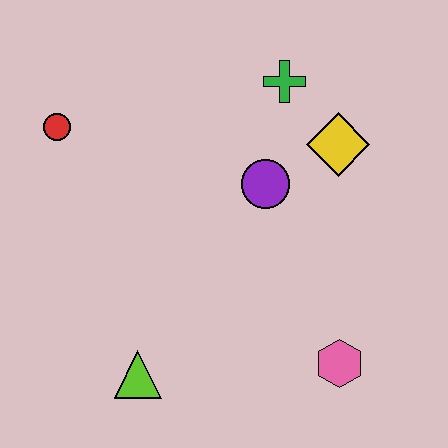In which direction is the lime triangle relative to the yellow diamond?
The lime triangle is below the yellow diamond.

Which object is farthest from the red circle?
The pink hexagon is farthest from the red circle.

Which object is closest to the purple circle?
The yellow diamond is closest to the purple circle.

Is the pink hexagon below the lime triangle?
No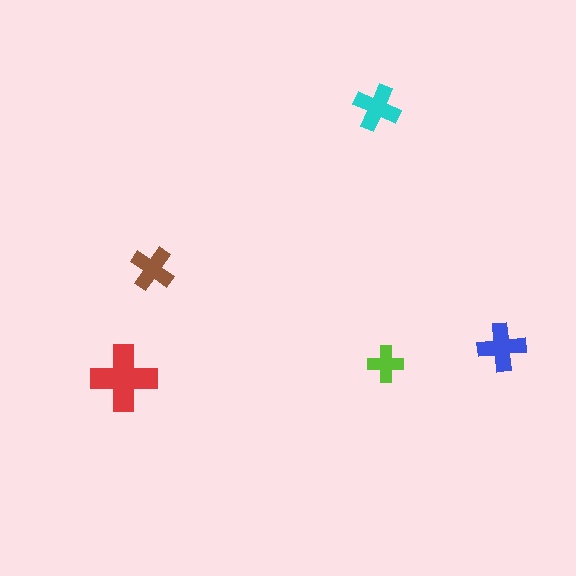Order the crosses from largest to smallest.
the red one, the blue one, the cyan one, the brown one, the lime one.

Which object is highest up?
The cyan cross is topmost.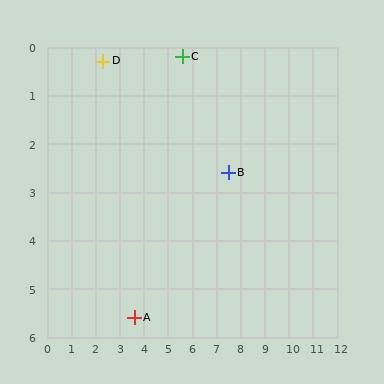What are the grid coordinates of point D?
Point D is at approximately (2.3, 0.3).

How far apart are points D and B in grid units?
Points D and B are about 5.7 grid units apart.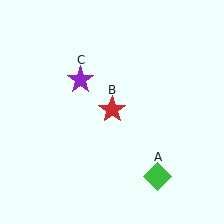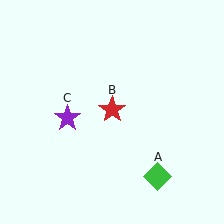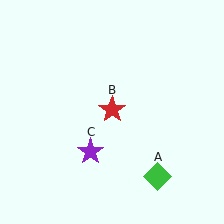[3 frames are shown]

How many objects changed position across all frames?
1 object changed position: purple star (object C).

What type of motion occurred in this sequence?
The purple star (object C) rotated counterclockwise around the center of the scene.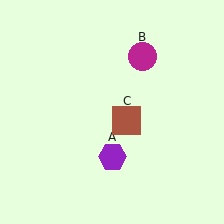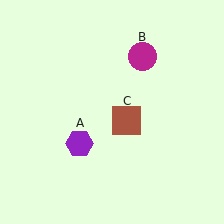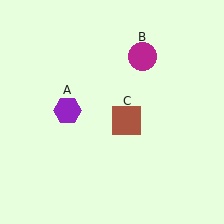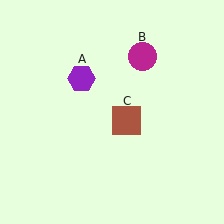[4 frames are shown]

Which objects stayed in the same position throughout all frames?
Magenta circle (object B) and brown square (object C) remained stationary.